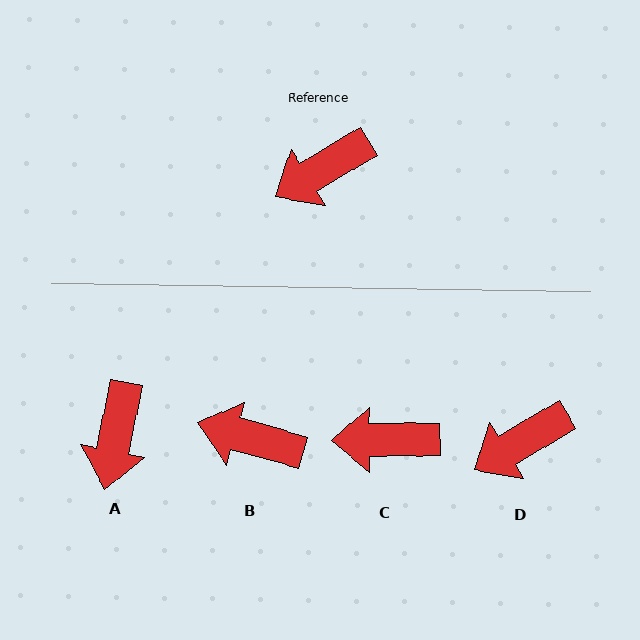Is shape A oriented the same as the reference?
No, it is off by about 47 degrees.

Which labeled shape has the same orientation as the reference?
D.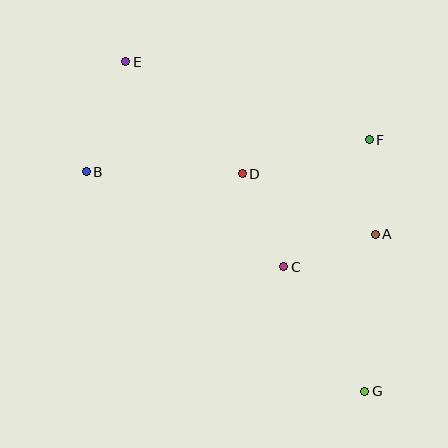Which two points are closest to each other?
Points A and F are closest to each other.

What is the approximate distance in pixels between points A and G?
The distance between A and G is approximately 157 pixels.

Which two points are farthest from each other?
Points E and G are farthest from each other.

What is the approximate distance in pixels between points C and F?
The distance between C and F is approximately 153 pixels.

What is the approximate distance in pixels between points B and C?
The distance between B and C is approximately 219 pixels.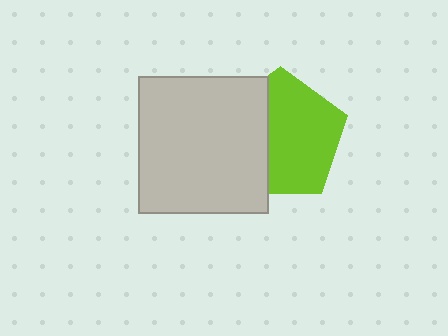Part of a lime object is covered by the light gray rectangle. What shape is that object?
It is a pentagon.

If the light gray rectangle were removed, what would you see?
You would see the complete lime pentagon.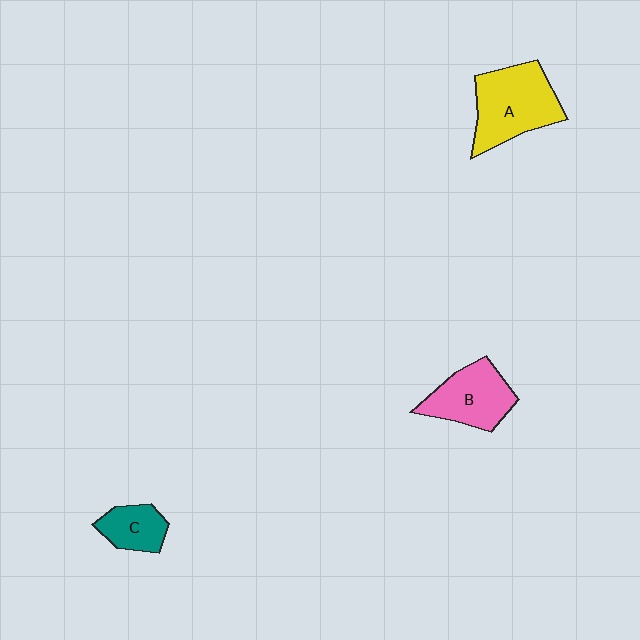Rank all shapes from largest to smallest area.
From largest to smallest: A (yellow), B (pink), C (teal).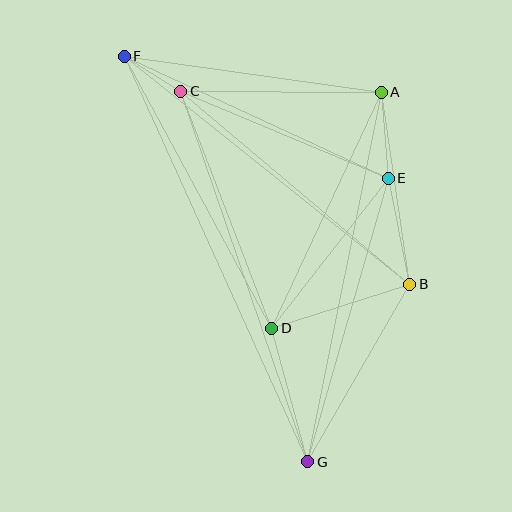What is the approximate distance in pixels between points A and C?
The distance between A and C is approximately 201 pixels.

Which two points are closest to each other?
Points C and F are closest to each other.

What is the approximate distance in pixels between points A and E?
The distance between A and E is approximately 86 pixels.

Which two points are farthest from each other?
Points F and G are farthest from each other.